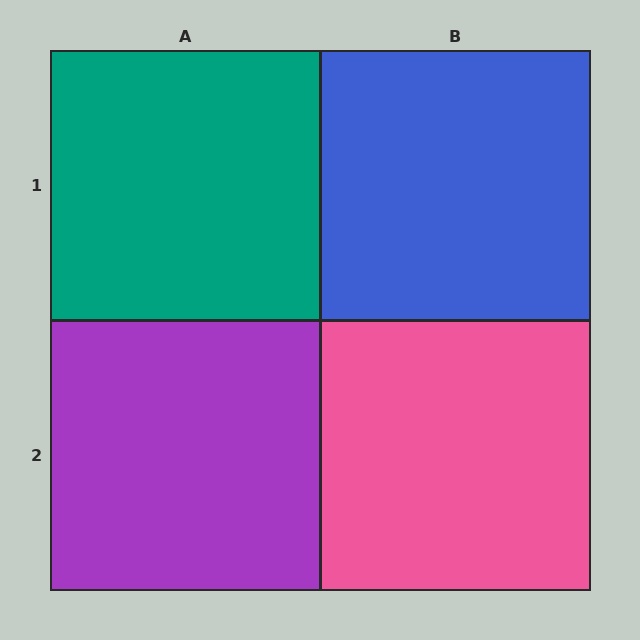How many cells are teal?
1 cell is teal.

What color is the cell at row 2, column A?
Purple.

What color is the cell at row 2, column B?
Pink.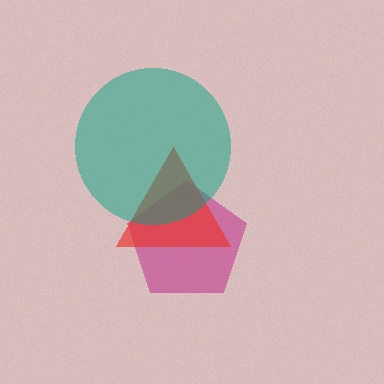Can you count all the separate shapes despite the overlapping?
Yes, there are 3 separate shapes.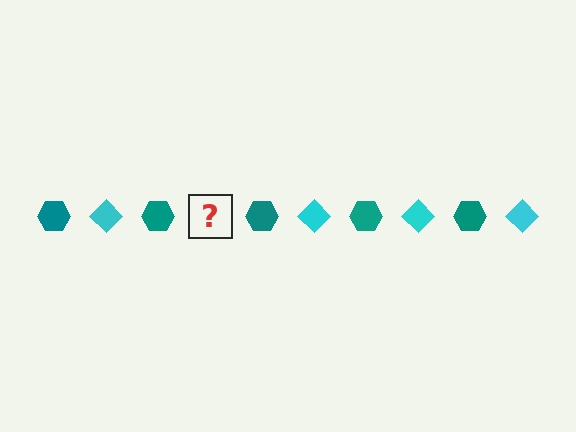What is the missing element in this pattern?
The missing element is a cyan diamond.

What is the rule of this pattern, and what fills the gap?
The rule is that the pattern alternates between teal hexagon and cyan diamond. The gap should be filled with a cyan diamond.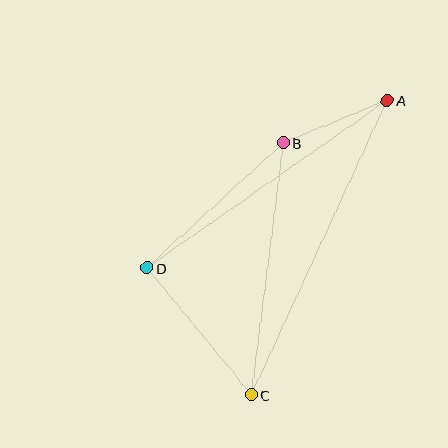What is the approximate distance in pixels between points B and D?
The distance between B and D is approximately 185 pixels.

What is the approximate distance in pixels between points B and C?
The distance between B and C is approximately 254 pixels.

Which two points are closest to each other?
Points A and B are closest to each other.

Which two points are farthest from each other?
Points A and C are farthest from each other.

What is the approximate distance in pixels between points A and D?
The distance between A and D is approximately 293 pixels.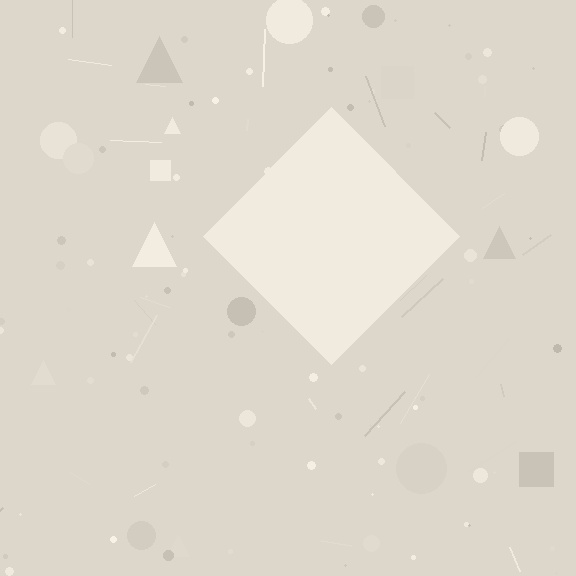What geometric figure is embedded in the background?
A diamond is embedded in the background.